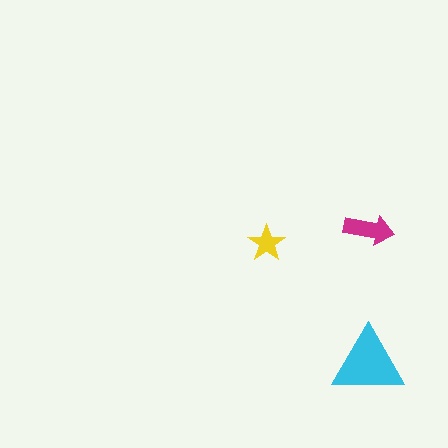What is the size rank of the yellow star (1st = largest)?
3rd.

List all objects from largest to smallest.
The cyan triangle, the magenta arrow, the yellow star.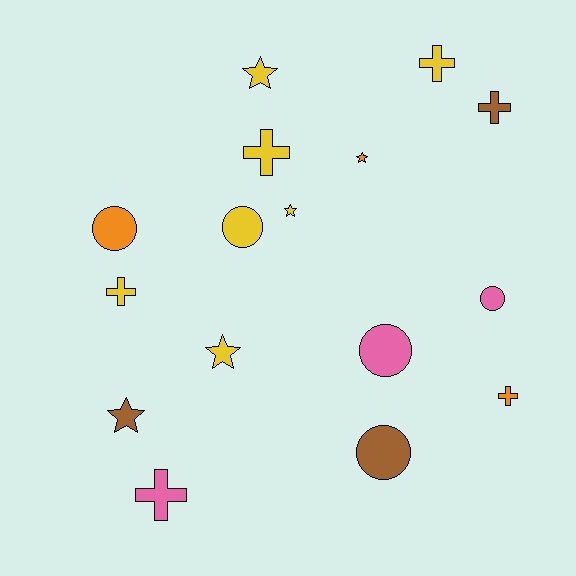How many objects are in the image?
There are 16 objects.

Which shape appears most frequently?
Cross, with 6 objects.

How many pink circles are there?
There are 2 pink circles.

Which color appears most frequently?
Yellow, with 7 objects.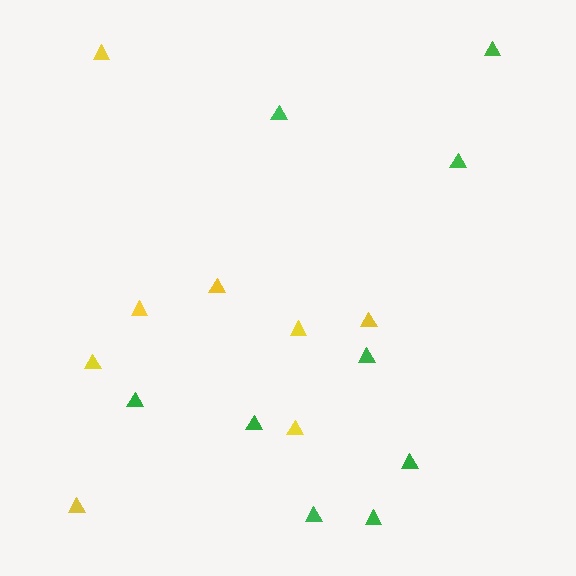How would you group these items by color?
There are 2 groups: one group of yellow triangles (8) and one group of green triangles (9).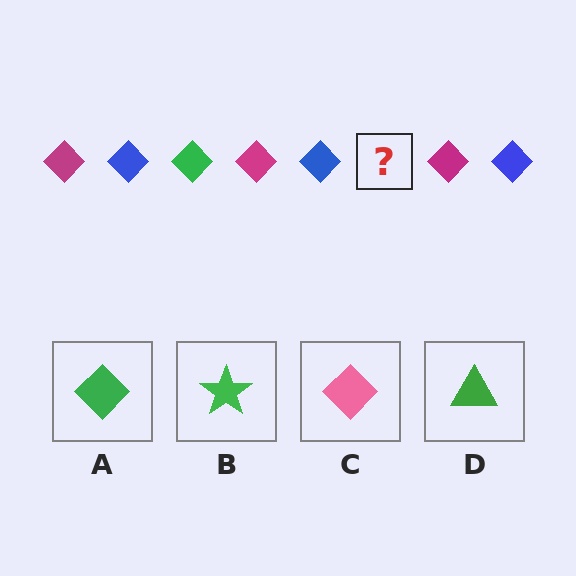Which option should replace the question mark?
Option A.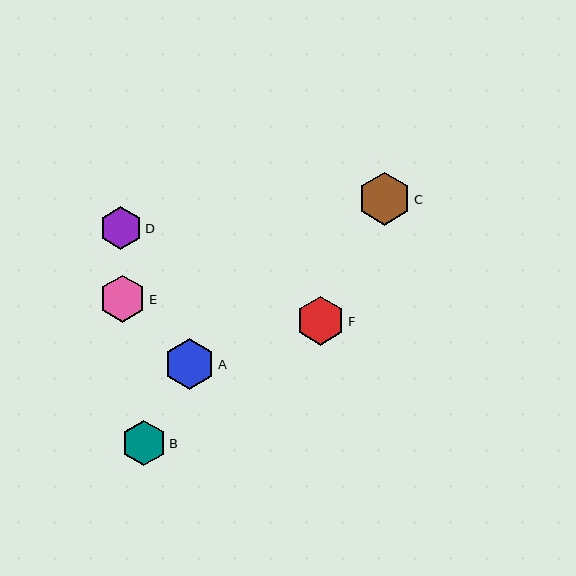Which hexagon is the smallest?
Hexagon D is the smallest with a size of approximately 43 pixels.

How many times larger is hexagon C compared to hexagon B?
Hexagon C is approximately 1.2 times the size of hexagon B.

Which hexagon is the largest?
Hexagon C is the largest with a size of approximately 53 pixels.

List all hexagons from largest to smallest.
From largest to smallest: C, A, F, E, B, D.